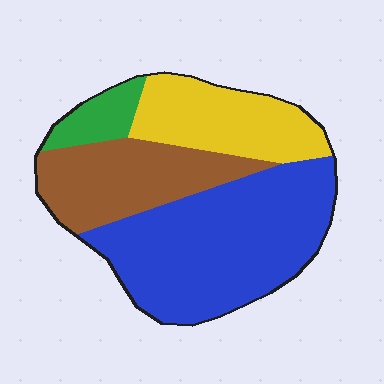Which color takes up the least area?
Green, at roughly 5%.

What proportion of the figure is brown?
Brown covers roughly 25% of the figure.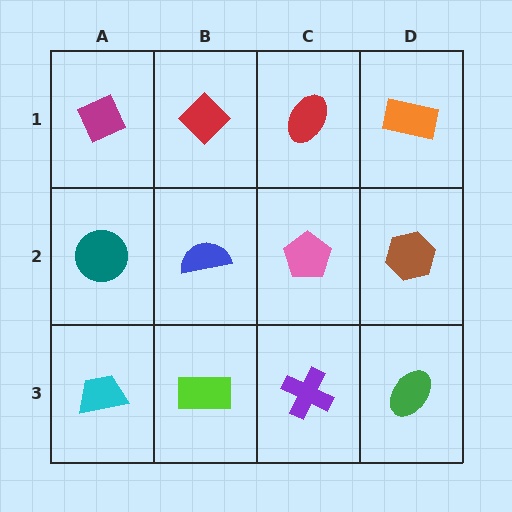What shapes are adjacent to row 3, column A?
A teal circle (row 2, column A), a lime rectangle (row 3, column B).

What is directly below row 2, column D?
A green ellipse.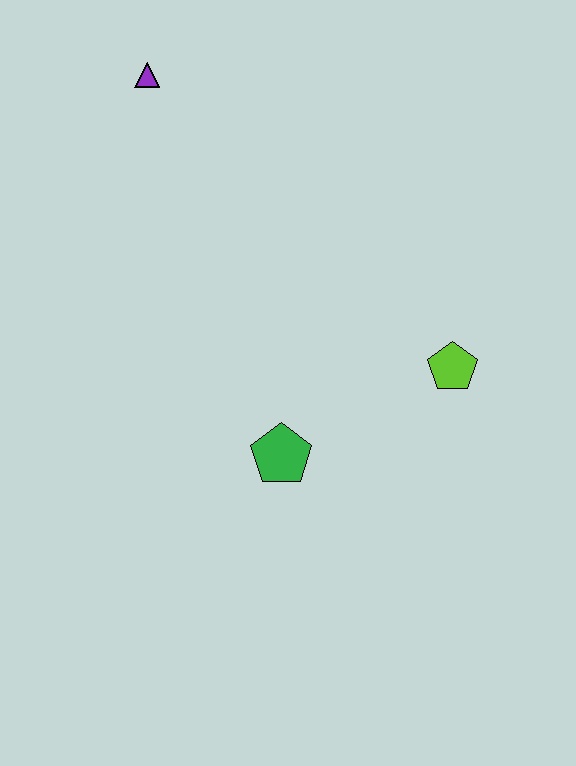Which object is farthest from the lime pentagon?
The purple triangle is farthest from the lime pentagon.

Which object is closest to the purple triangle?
The green pentagon is closest to the purple triangle.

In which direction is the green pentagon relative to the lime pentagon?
The green pentagon is to the left of the lime pentagon.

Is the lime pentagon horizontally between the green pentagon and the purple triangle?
No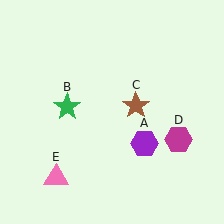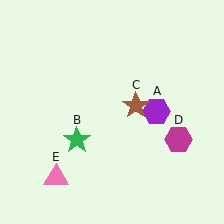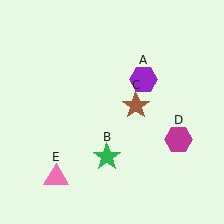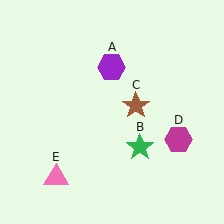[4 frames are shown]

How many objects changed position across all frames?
2 objects changed position: purple hexagon (object A), green star (object B).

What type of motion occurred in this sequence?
The purple hexagon (object A), green star (object B) rotated counterclockwise around the center of the scene.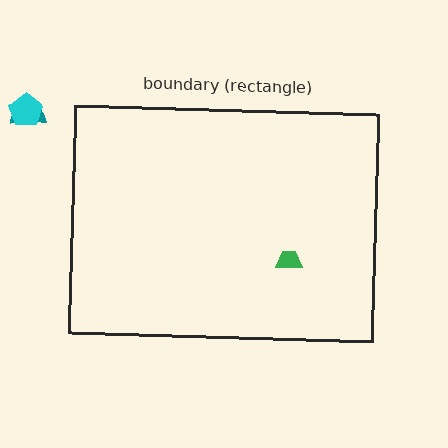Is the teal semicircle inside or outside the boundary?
Outside.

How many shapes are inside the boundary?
1 inside, 2 outside.